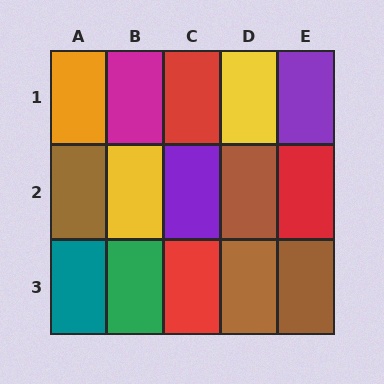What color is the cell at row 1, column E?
Purple.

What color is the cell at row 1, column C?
Red.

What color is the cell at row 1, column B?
Magenta.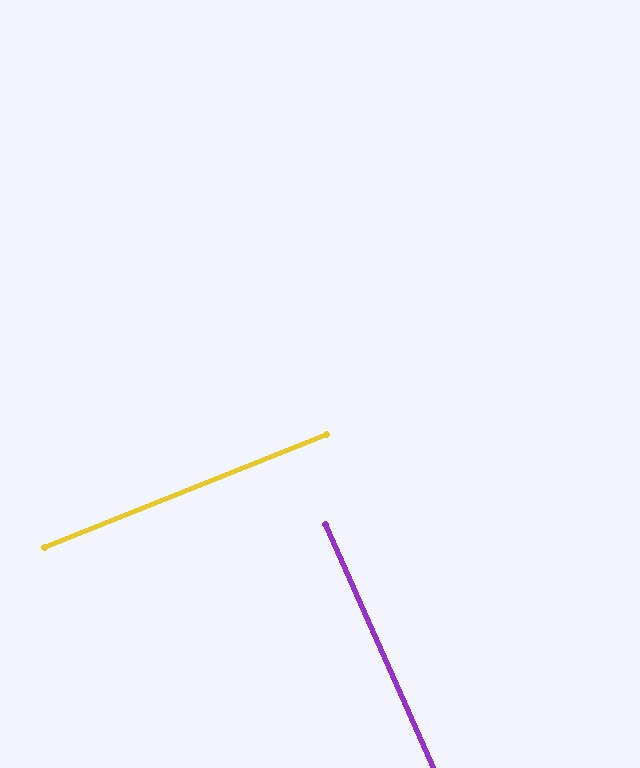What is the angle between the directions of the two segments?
Approximately 88 degrees.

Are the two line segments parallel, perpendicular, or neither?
Perpendicular — they meet at approximately 88°.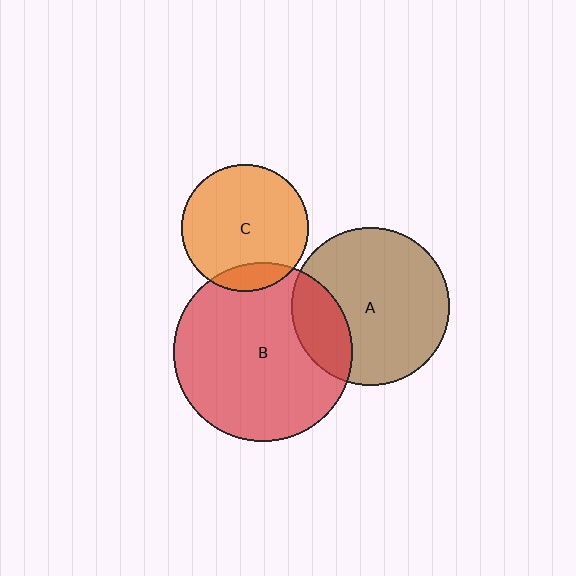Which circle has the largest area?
Circle B (red).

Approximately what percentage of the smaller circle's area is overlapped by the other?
Approximately 20%.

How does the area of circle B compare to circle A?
Approximately 1.3 times.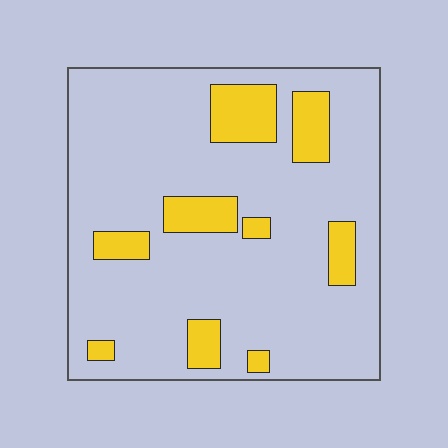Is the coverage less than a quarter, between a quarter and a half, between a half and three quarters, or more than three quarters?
Less than a quarter.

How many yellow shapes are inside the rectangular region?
9.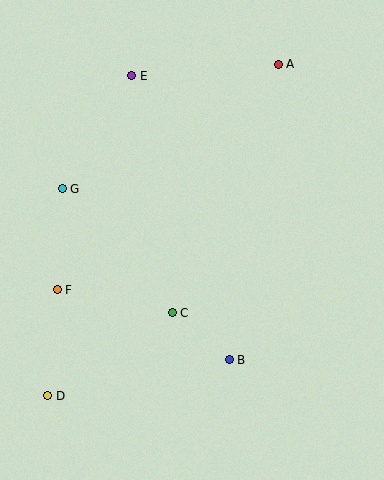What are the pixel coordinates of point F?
Point F is at (57, 290).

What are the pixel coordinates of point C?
Point C is at (172, 313).